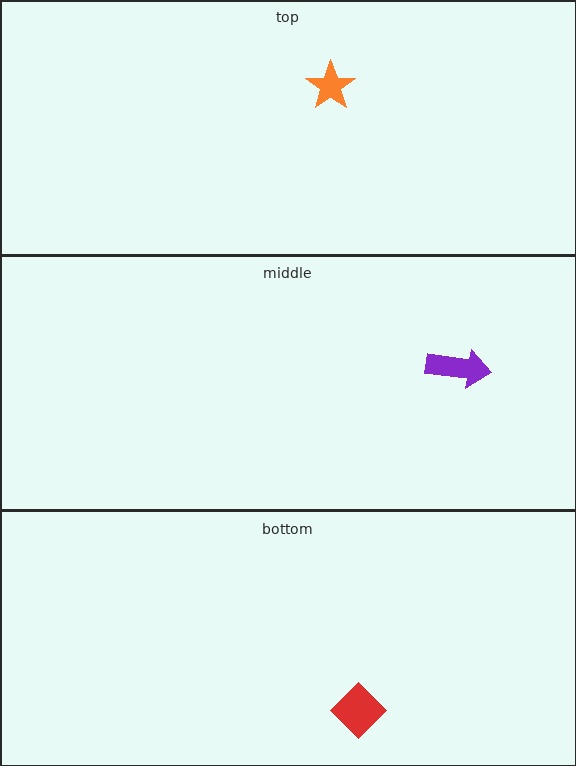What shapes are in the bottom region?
The red diamond.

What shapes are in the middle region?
The purple arrow.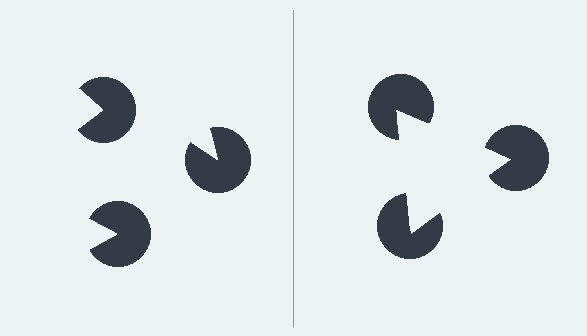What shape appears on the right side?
An illusory triangle.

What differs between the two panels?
The pac-man discs are positioned identically on both sides; only the wedge orientations differ. On the right they align to a triangle; on the left they are misaligned.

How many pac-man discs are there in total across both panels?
6 — 3 on each side.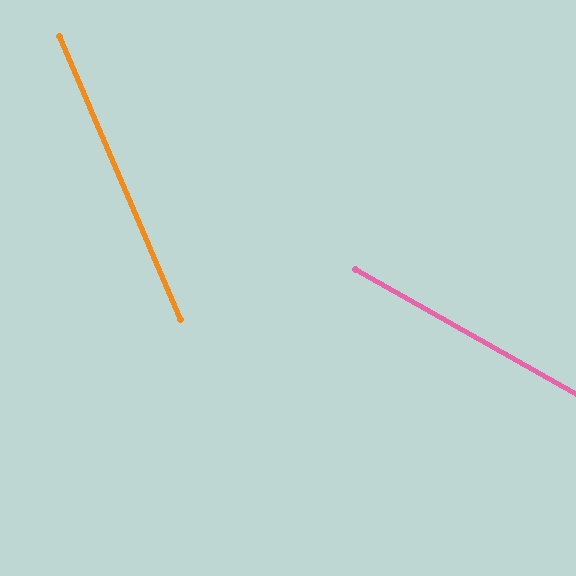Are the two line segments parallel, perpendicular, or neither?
Neither parallel nor perpendicular — they differ by about 38°.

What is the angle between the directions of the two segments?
Approximately 38 degrees.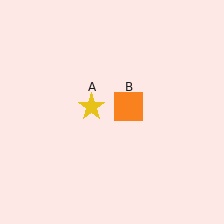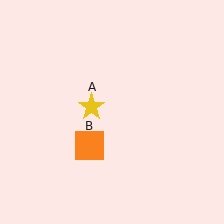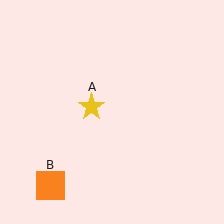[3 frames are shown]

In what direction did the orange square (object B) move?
The orange square (object B) moved down and to the left.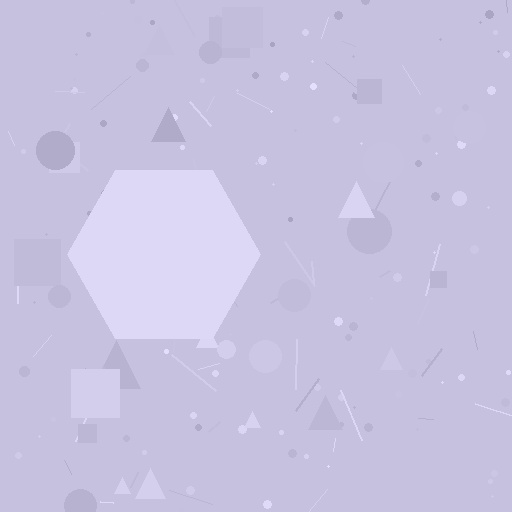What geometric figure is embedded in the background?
A hexagon is embedded in the background.